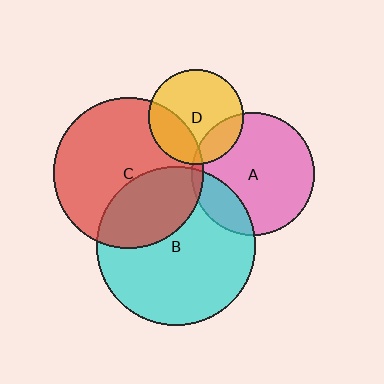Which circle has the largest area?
Circle B (cyan).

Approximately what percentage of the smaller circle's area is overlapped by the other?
Approximately 20%.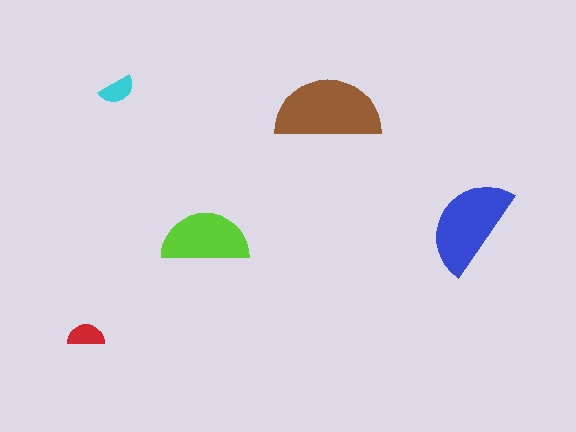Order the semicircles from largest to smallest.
the brown one, the blue one, the lime one, the red one, the cyan one.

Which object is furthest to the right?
The blue semicircle is rightmost.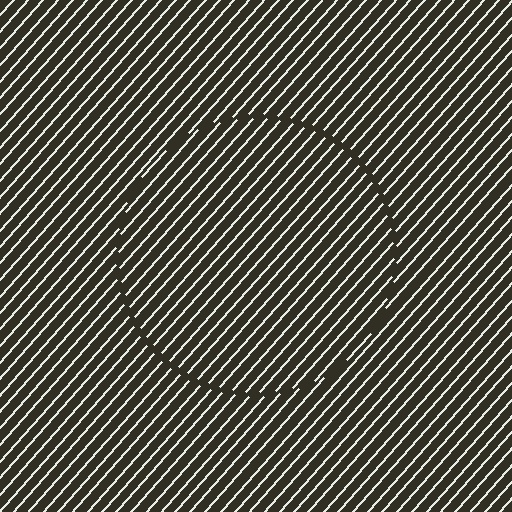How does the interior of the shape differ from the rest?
The interior of the shape contains the same grating, shifted by half a period — the contour is defined by the phase discontinuity where line-ends from the inner and outer gratings abut.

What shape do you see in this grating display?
An illusory circle. The interior of the shape contains the same grating, shifted by half a period — the contour is defined by the phase discontinuity where line-ends from the inner and outer gratings abut.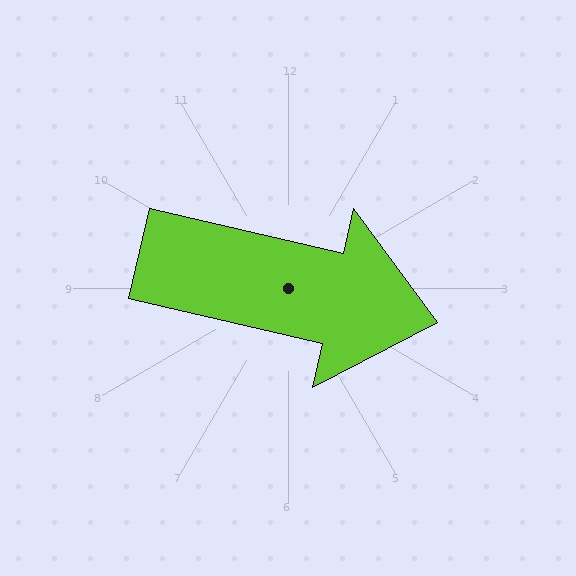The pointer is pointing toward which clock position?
Roughly 3 o'clock.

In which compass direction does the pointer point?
East.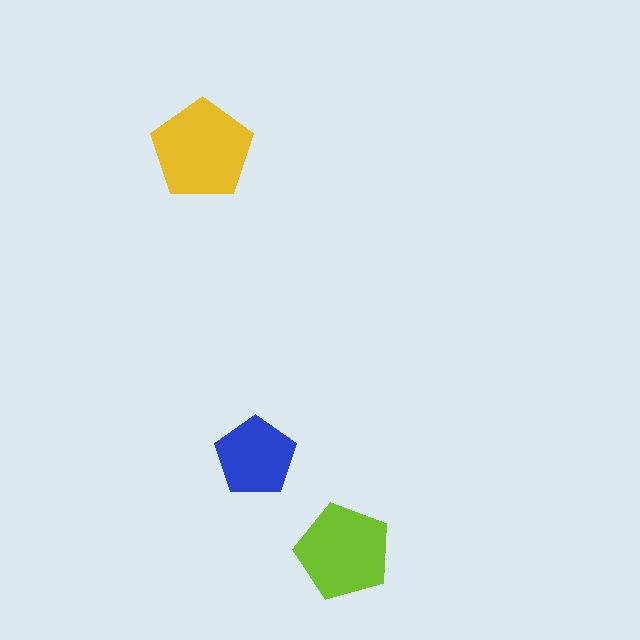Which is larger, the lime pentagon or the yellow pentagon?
The yellow one.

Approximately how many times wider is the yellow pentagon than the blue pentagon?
About 1.5 times wider.